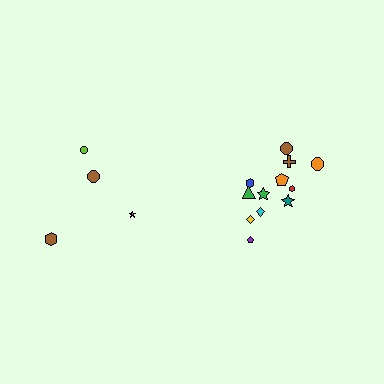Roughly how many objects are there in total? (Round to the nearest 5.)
Roughly 15 objects in total.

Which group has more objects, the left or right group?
The right group.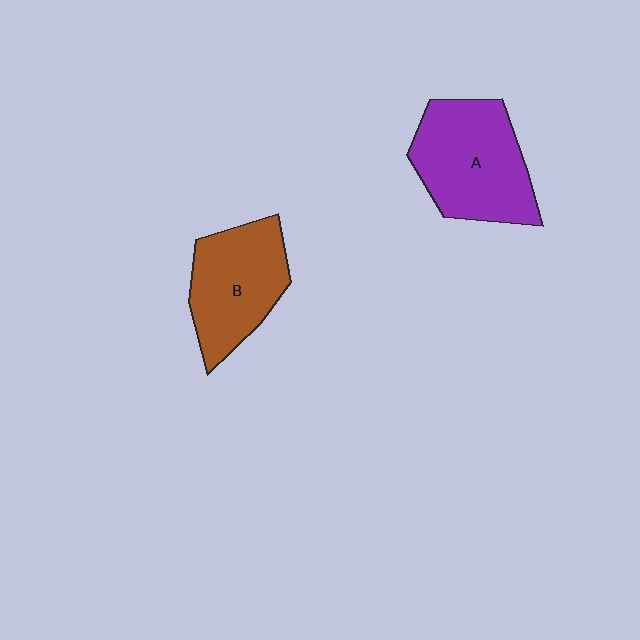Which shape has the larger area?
Shape A (purple).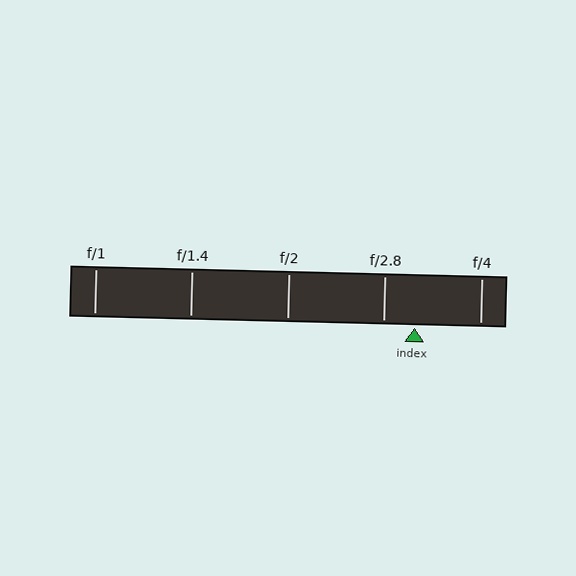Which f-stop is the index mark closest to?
The index mark is closest to f/2.8.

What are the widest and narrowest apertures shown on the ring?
The widest aperture shown is f/1 and the narrowest is f/4.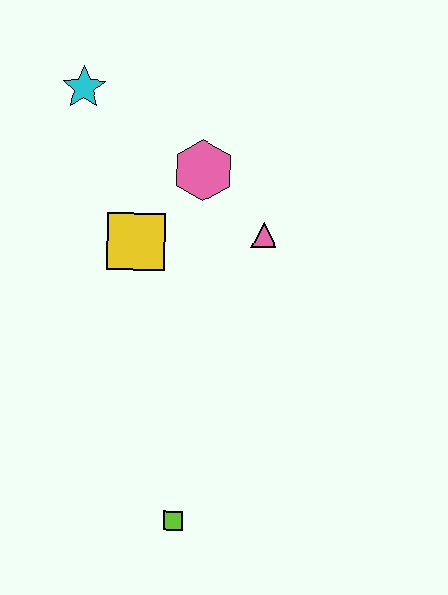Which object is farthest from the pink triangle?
The lime square is farthest from the pink triangle.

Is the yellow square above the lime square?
Yes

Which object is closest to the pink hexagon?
The pink triangle is closest to the pink hexagon.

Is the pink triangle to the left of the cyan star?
No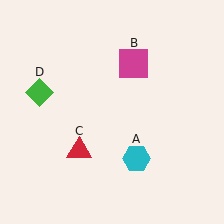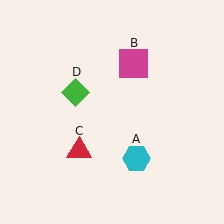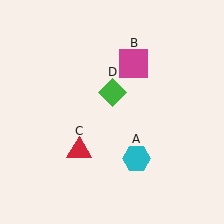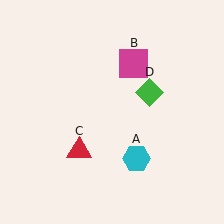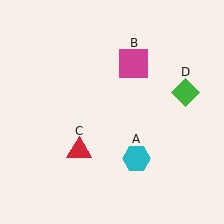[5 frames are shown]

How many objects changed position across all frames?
1 object changed position: green diamond (object D).